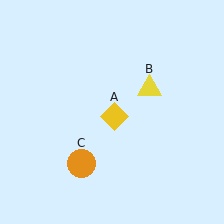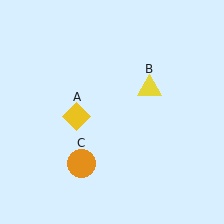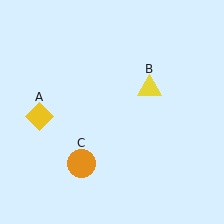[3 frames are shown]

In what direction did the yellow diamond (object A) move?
The yellow diamond (object A) moved left.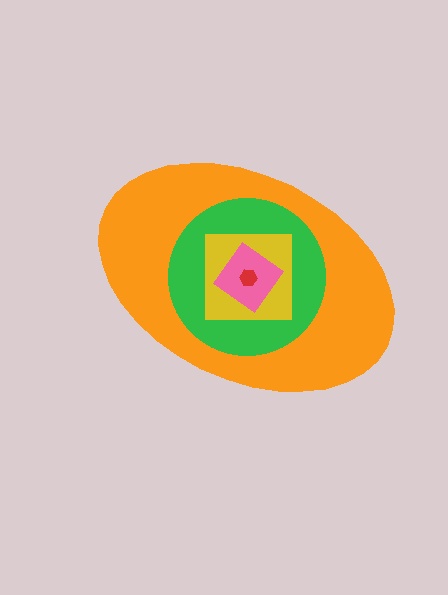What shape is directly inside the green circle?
The yellow square.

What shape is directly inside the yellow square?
The pink diamond.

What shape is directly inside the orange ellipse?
The green circle.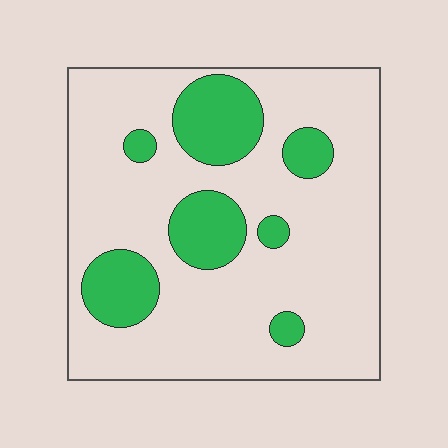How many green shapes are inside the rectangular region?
7.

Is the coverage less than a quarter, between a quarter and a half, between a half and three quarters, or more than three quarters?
Less than a quarter.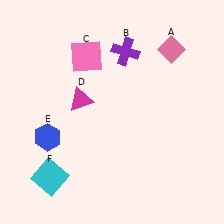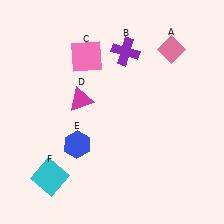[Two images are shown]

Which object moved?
The blue hexagon (E) moved right.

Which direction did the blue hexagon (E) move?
The blue hexagon (E) moved right.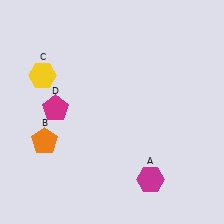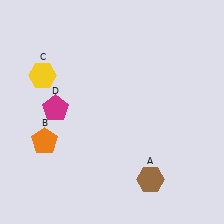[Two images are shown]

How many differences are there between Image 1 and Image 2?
There is 1 difference between the two images.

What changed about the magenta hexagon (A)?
In Image 1, A is magenta. In Image 2, it changed to brown.